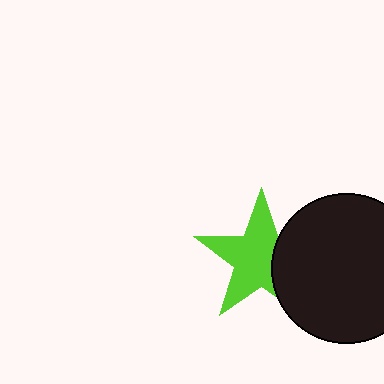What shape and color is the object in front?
The object in front is a black circle.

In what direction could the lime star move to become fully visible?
The lime star could move left. That would shift it out from behind the black circle entirely.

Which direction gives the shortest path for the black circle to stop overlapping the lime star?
Moving right gives the shortest separation.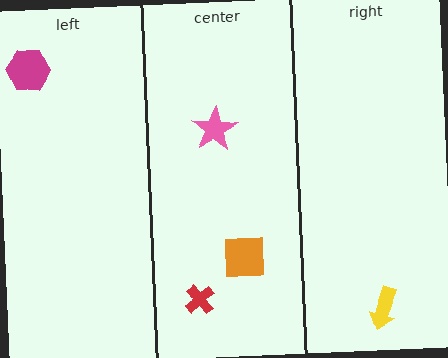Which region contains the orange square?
The center region.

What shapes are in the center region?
The orange square, the red cross, the pink star.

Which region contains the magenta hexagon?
The left region.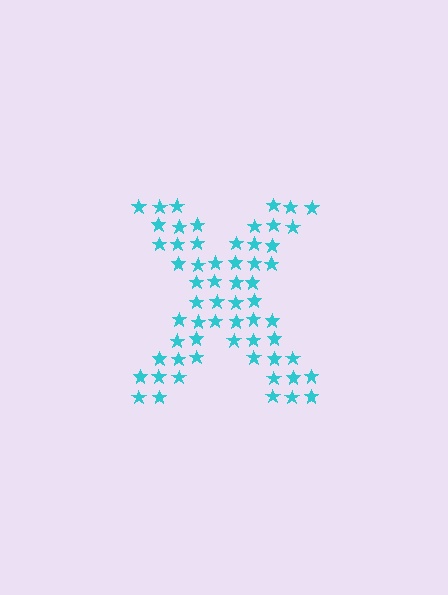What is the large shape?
The large shape is the letter X.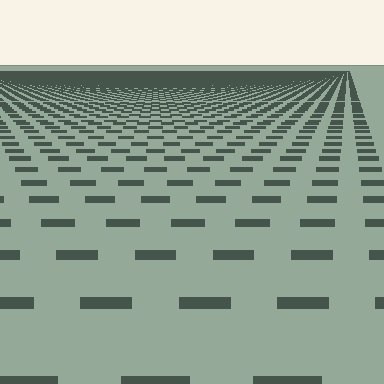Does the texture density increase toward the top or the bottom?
Density increases toward the top.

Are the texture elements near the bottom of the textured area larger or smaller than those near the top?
Larger. Near the bottom, elements are closer to the viewer and appear at a bigger on-screen size.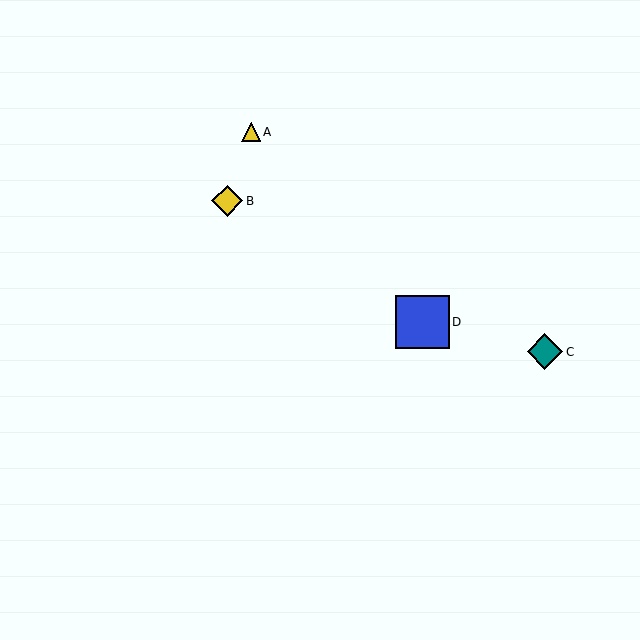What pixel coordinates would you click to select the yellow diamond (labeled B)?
Click at (227, 201) to select the yellow diamond B.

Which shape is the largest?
The blue square (labeled D) is the largest.